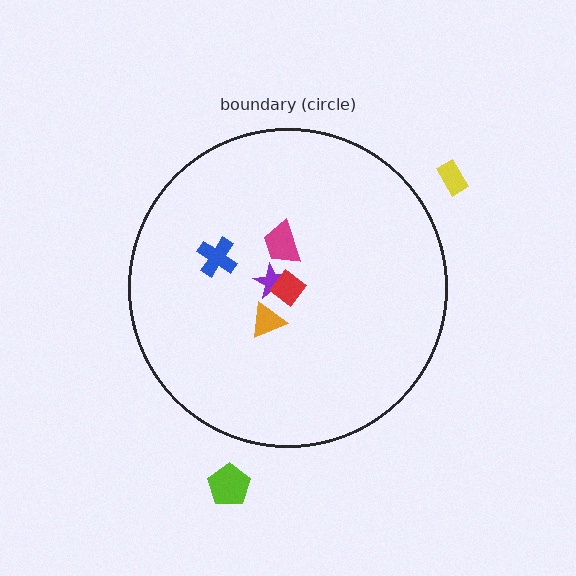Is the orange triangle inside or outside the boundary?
Inside.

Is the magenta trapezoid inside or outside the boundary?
Inside.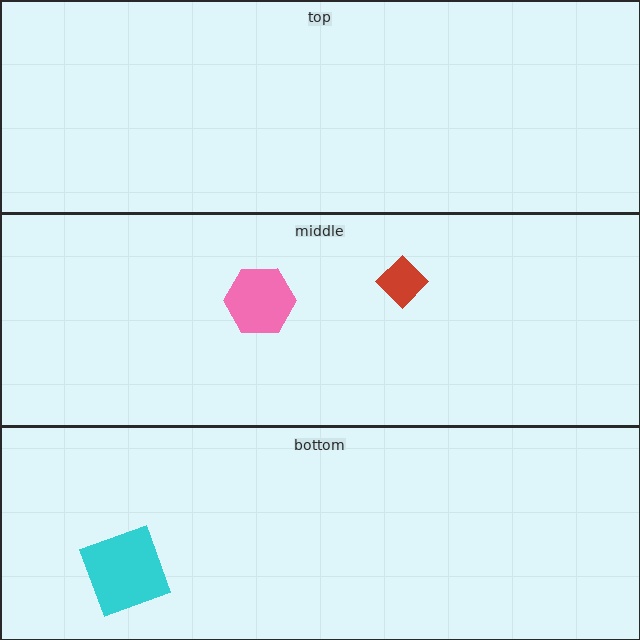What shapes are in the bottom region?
The cyan square.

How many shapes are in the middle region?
2.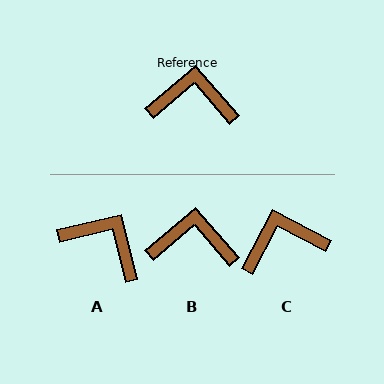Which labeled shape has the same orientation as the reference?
B.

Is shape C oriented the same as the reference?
No, it is off by about 21 degrees.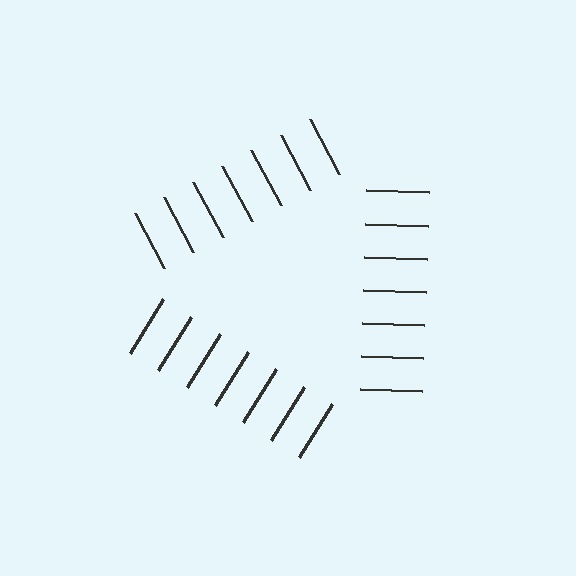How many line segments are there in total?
21 — 7 along each of the 3 edges.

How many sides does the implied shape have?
3 sides — the line-ends trace a triangle.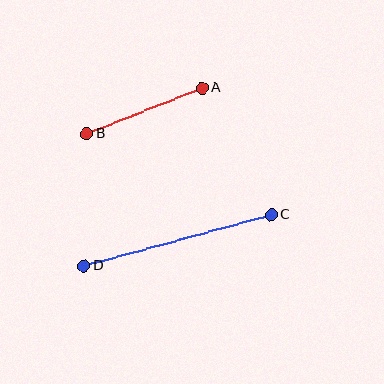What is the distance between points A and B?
The distance is approximately 124 pixels.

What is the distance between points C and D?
The distance is approximately 193 pixels.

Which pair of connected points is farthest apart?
Points C and D are farthest apart.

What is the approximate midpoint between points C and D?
The midpoint is at approximately (178, 240) pixels.